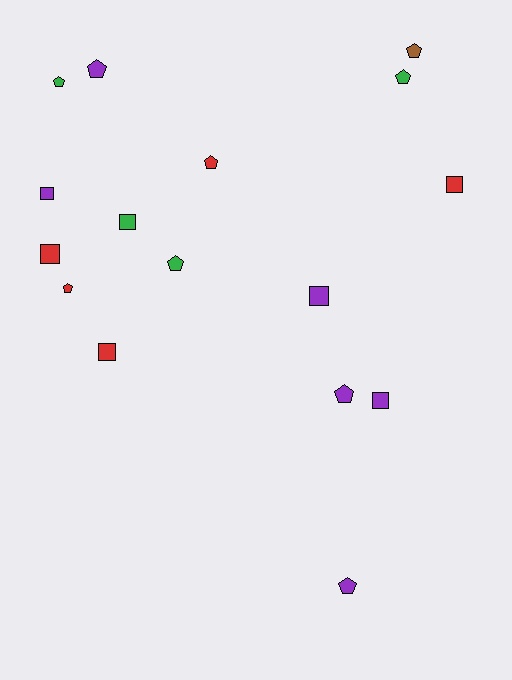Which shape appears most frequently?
Pentagon, with 9 objects.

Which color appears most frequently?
Purple, with 6 objects.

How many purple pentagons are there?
There are 3 purple pentagons.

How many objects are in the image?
There are 16 objects.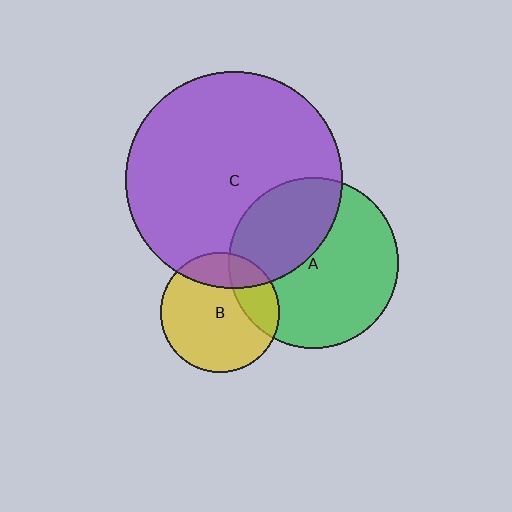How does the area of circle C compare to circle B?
Approximately 3.3 times.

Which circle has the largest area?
Circle C (purple).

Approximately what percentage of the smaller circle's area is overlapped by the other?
Approximately 20%.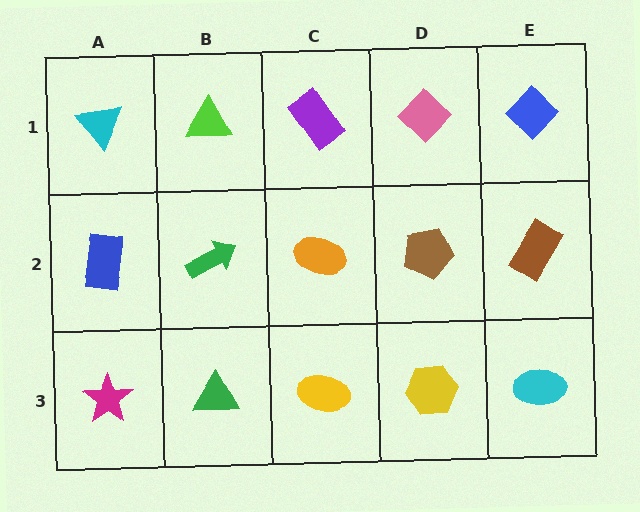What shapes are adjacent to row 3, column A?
A blue rectangle (row 2, column A), a green triangle (row 3, column B).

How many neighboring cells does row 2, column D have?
4.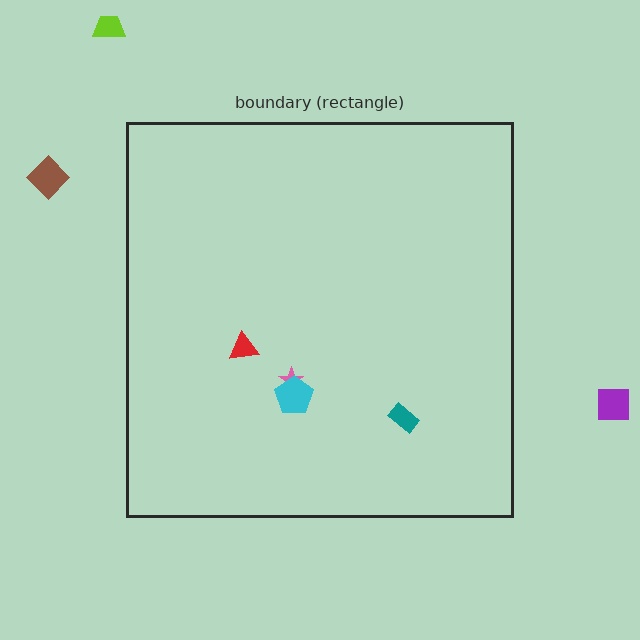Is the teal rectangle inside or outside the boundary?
Inside.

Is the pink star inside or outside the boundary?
Inside.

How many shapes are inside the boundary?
4 inside, 3 outside.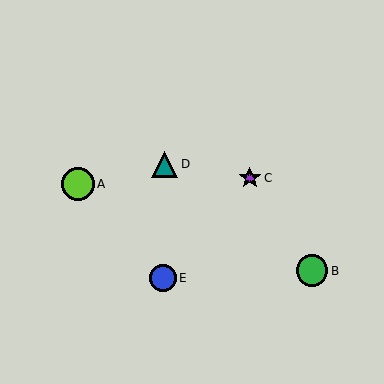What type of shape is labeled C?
Shape C is a purple star.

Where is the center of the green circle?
The center of the green circle is at (312, 271).